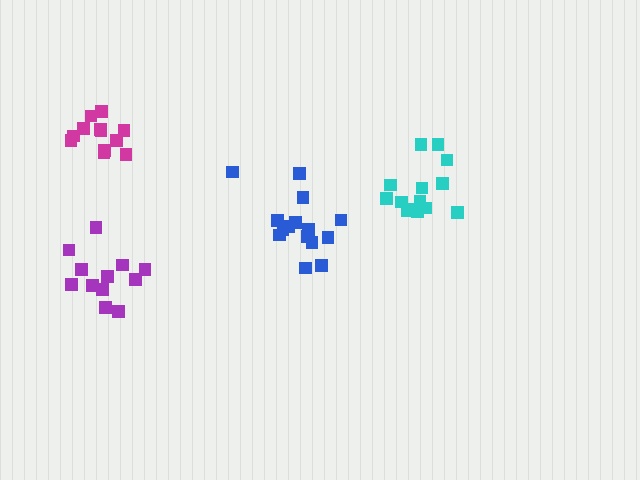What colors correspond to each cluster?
The clusters are colored: cyan, blue, magenta, purple.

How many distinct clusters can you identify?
There are 4 distinct clusters.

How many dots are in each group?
Group 1: 14 dots, Group 2: 15 dots, Group 3: 12 dots, Group 4: 12 dots (53 total).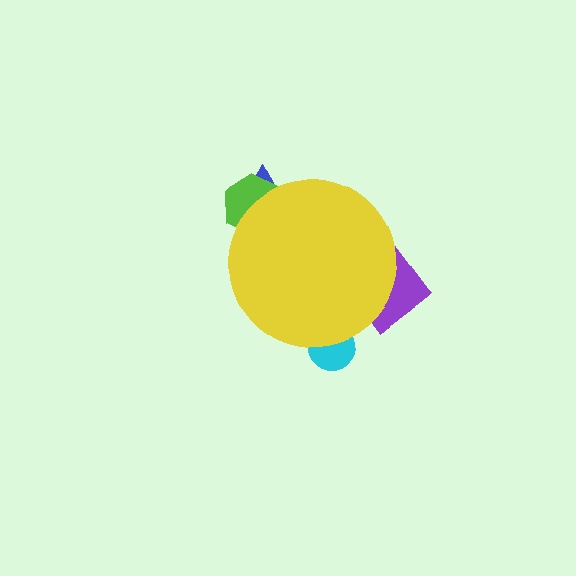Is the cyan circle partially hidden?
Yes, the cyan circle is partially hidden behind the yellow circle.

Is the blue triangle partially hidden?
Yes, the blue triangle is partially hidden behind the yellow circle.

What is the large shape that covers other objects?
A yellow circle.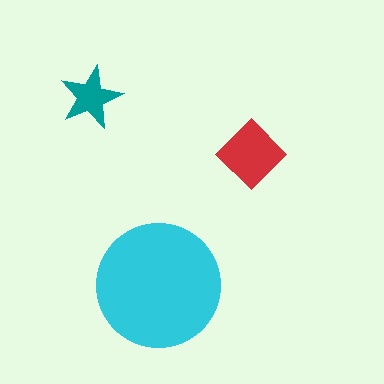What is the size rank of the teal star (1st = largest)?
3rd.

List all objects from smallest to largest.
The teal star, the red diamond, the cyan circle.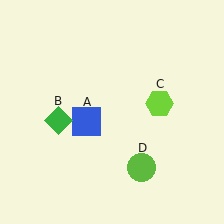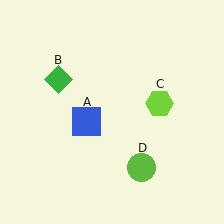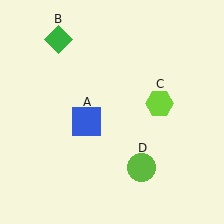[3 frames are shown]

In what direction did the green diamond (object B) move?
The green diamond (object B) moved up.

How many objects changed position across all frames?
1 object changed position: green diamond (object B).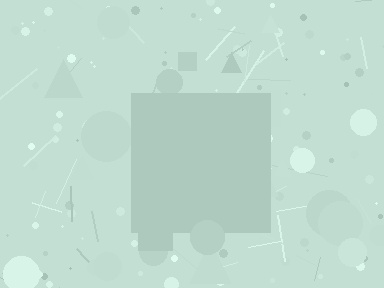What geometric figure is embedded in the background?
A square is embedded in the background.